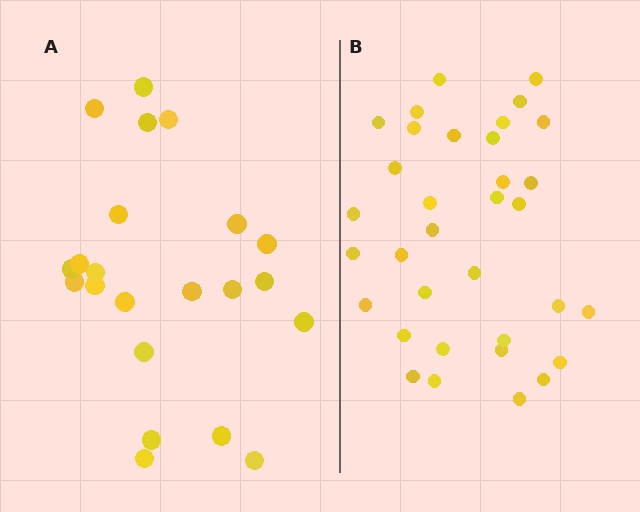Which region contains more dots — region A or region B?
Region B (the right region) has more dots.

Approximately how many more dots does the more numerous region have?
Region B has roughly 12 or so more dots than region A.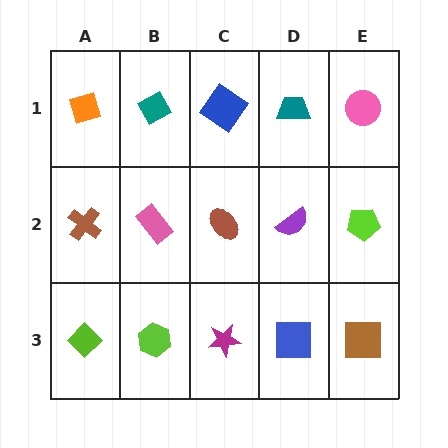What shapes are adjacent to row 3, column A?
A brown cross (row 2, column A), a lime hexagon (row 3, column B).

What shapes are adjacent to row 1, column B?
A pink rectangle (row 2, column B), an orange diamond (row 1, column A), a blue diamond (row 1, column C).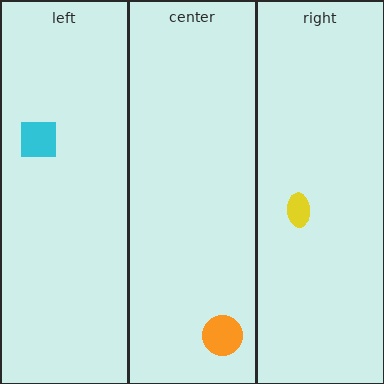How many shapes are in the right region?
1.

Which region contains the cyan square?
The left region.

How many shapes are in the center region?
1.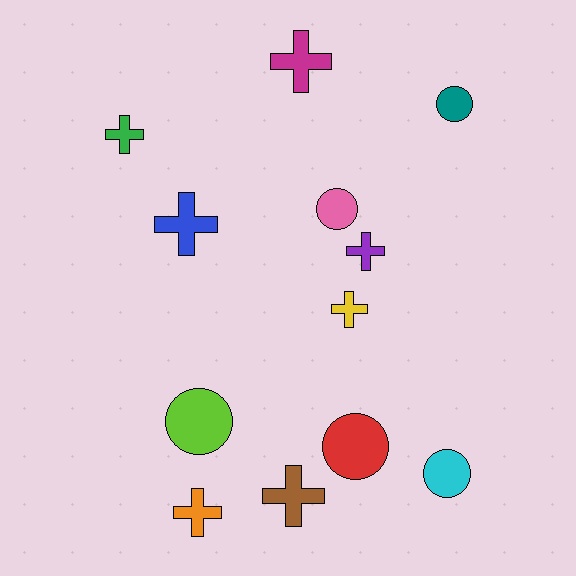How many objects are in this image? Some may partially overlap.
There are 12 objects.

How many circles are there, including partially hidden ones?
There are 5 circles.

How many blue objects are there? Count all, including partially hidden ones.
There is 1 blue object.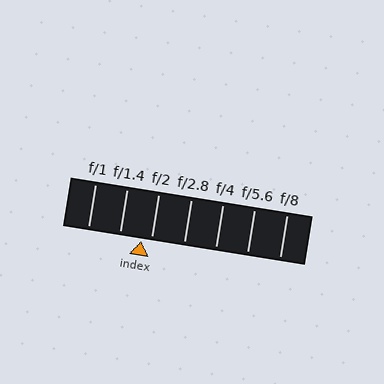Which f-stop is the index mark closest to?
The index mark is closest to f/2.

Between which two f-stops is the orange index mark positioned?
The index mark is between f/1.4 and f/2.